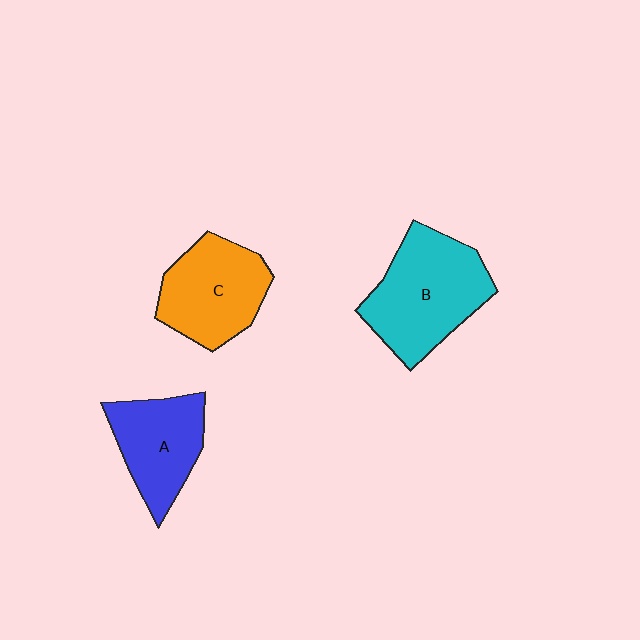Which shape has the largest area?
Shape B (cyan).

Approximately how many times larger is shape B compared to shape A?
Approximately 1.4 times.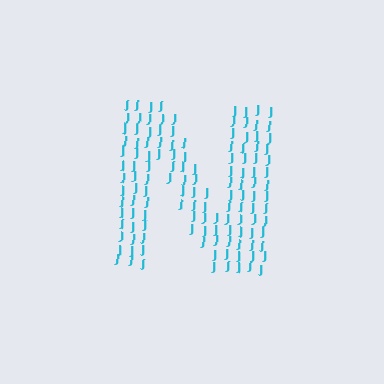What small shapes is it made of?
It is made of small letter J's.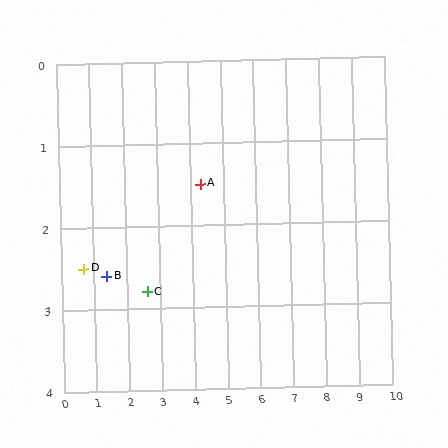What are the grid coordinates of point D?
Point D is at approximately (0.7, 2.5).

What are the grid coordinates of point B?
Point B is at approximately (1.4, 2.6).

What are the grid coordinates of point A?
Point A is at approximately (4.3, 1.5).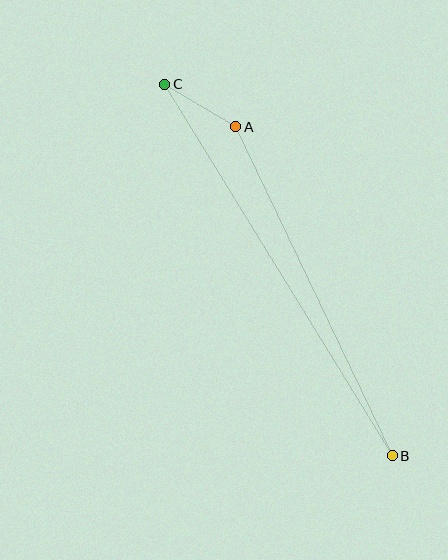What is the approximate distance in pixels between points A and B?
The distance between A and B is approximately 364 pixels.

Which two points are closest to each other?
Points A and C are closest to each other.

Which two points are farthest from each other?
Points B and C are farthest from each other.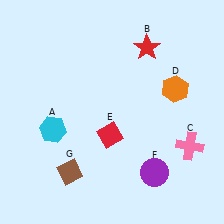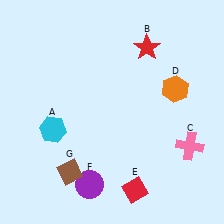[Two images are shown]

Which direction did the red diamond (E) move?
The red diamond (E) moved down.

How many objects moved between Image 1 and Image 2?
2 objects moved between the two images.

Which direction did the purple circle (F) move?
The purple circle (F) moved left.